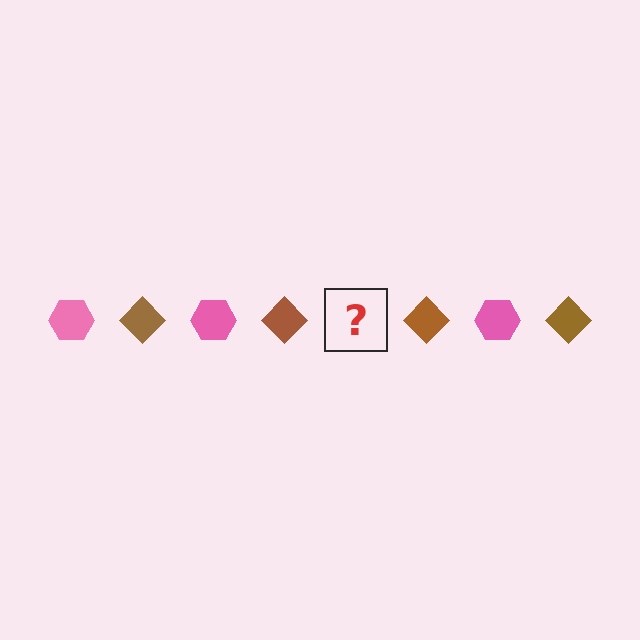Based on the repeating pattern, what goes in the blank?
The blank should be a pink hexagon.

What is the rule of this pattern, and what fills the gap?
The rule is that the pattern alternates between pink hexagon and brown diamond. The gap should be filled with a pink hexagon.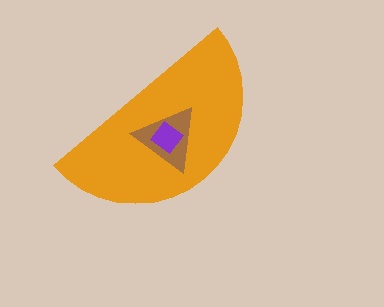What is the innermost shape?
The purple diamond.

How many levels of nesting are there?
3.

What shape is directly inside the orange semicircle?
The brown triangle.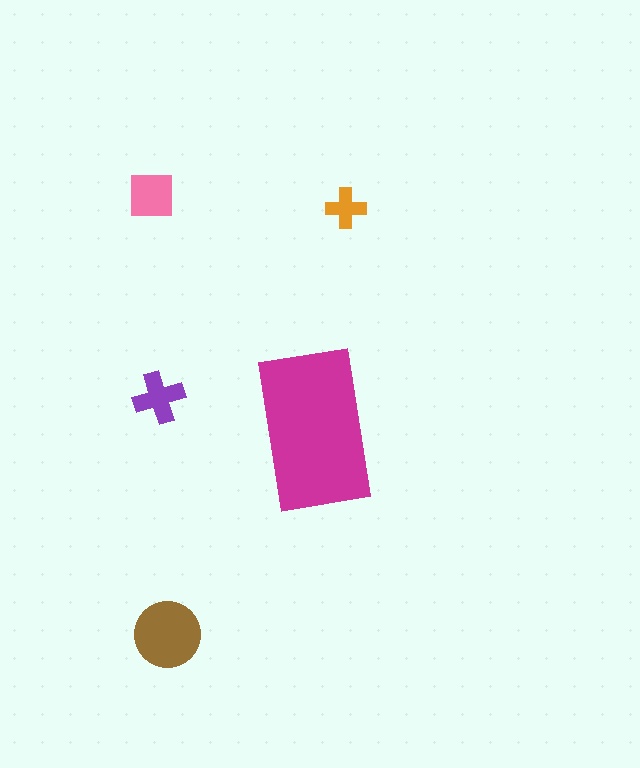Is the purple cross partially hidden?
No, the purple cross is fully visible.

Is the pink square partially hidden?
No, the pink square is fully visible.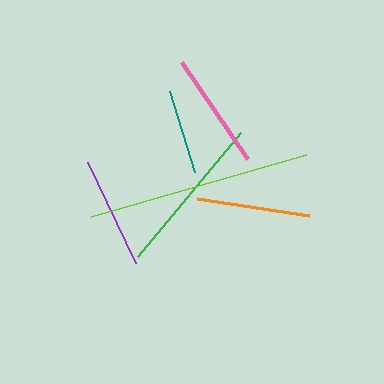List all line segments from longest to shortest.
From longest to shortest: lime, green, pink, orange, purple, teal.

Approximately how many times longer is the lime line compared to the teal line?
The lime line is approximately 2.7 times the length of the teal line.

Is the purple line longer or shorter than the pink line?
The pink line is longer than the purple line.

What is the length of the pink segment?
The pink segment is approximately 117 pixels long.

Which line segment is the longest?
The lime line is the longest at approximately 224 pixels.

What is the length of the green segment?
The green segment is approximately 161 pixels long.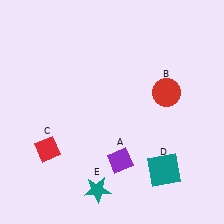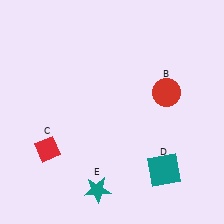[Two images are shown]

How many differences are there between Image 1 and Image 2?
There is 1 difference between the two images.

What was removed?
The purple diamond (A) was removed in Image 2.